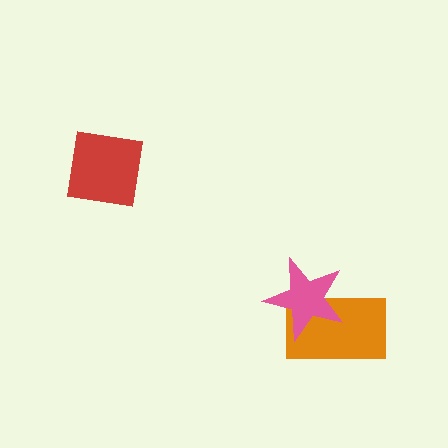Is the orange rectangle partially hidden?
Yes, it is partially covered by another shape.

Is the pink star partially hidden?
No, no other shape covers it.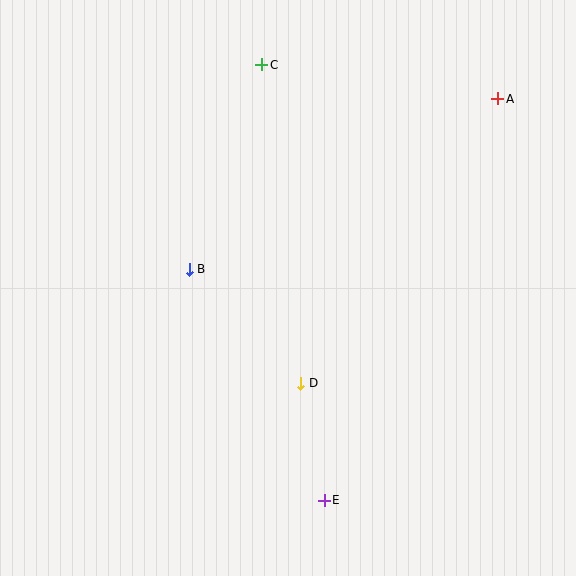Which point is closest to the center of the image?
Point D at (301, 383) is closest to the center.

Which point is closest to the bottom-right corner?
Point E is closest to the bottom-right corner.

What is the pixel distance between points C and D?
The distance between C and D is 321 pixels.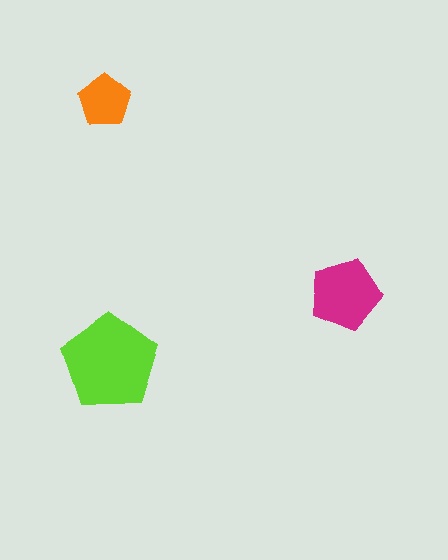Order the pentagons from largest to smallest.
the lime one, the magenta one, the orange one.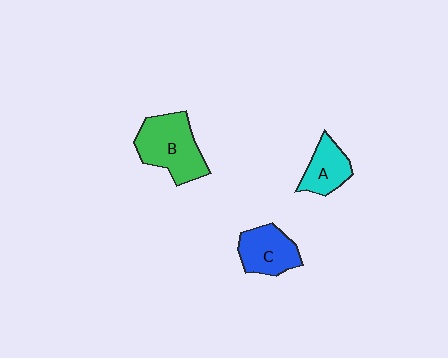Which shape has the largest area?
Shape B (green).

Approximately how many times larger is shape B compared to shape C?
Approximately 1.4 times.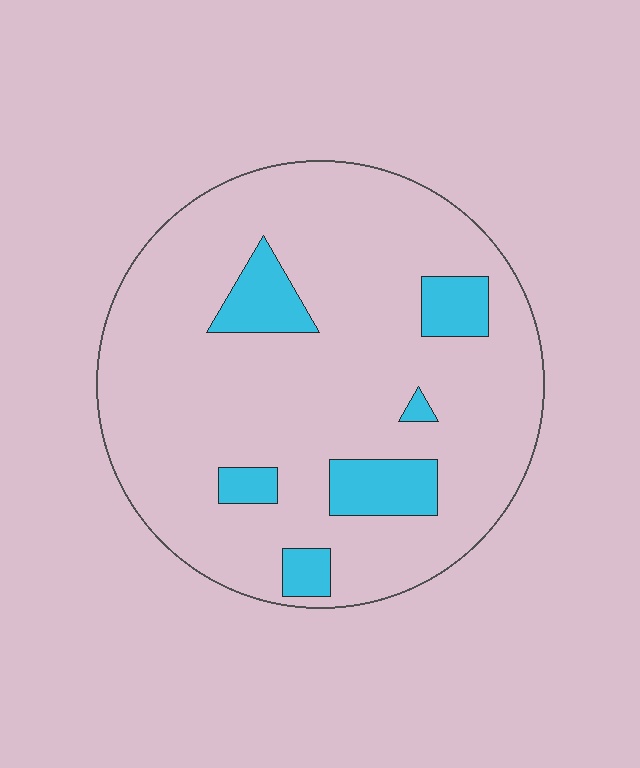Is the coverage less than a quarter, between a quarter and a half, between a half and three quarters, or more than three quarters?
Less than a quarter.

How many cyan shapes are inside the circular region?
6.